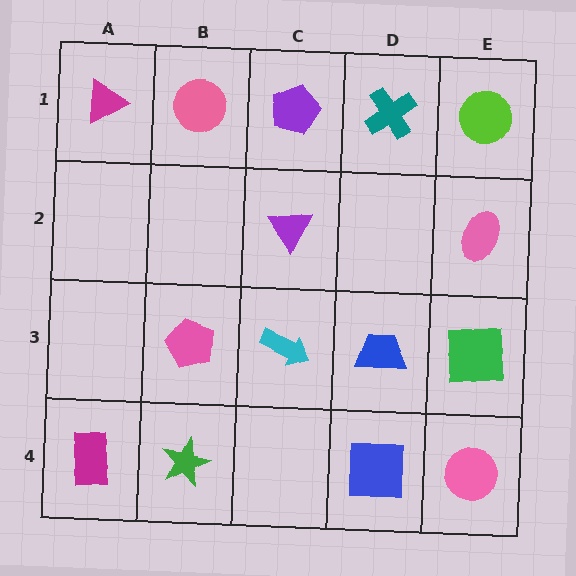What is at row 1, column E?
A lime circle.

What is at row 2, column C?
A purple triangle.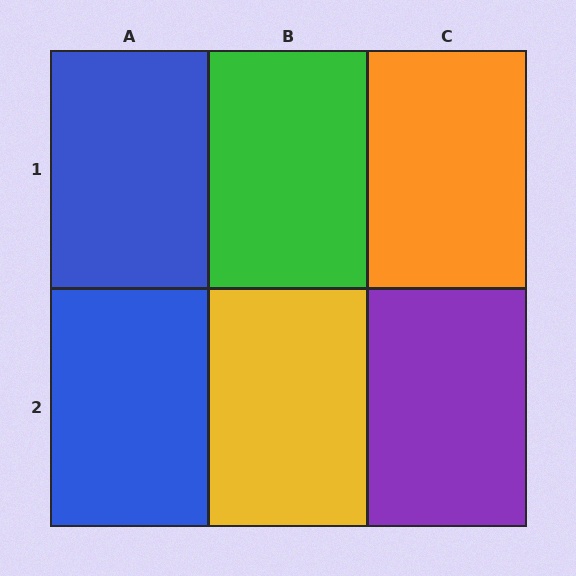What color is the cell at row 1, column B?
Green.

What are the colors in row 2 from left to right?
Blue, yellow, purple.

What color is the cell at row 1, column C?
Orange.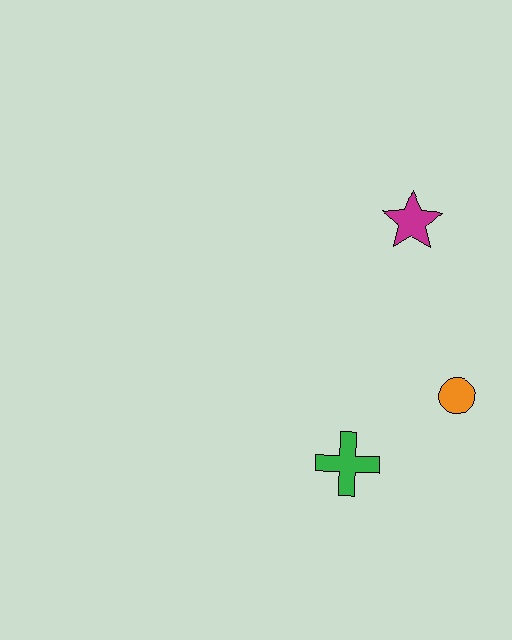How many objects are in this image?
There are 3 objects.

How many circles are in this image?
There is 1 circle.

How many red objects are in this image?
There are no red objects.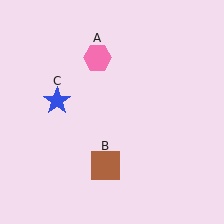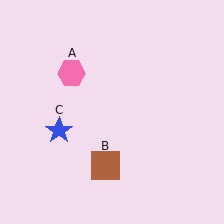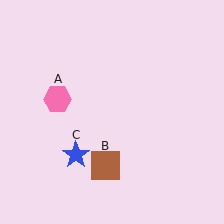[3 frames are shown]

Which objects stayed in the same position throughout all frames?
Brown square (object B) remained stationary.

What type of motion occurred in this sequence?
The pink hexagon (object A), blue star (object C) rotated counterclockwise around the center of the scene.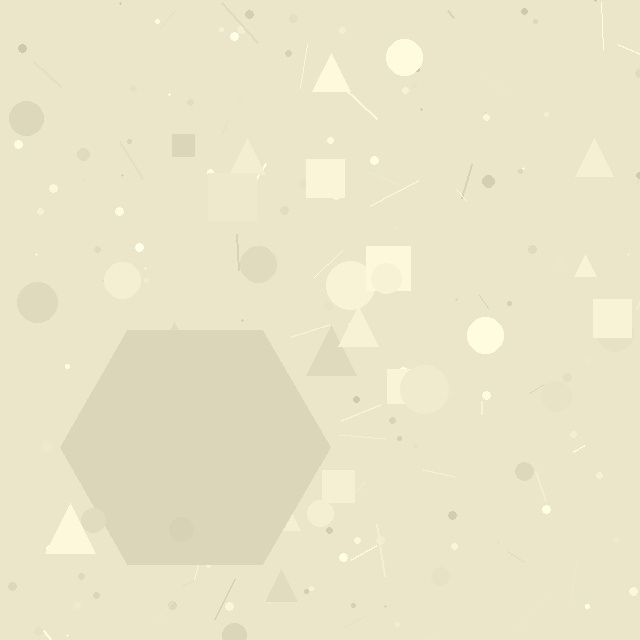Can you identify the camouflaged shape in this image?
The camouflaged shape is a hexagon.